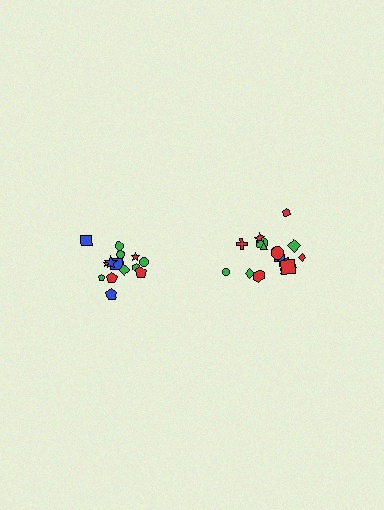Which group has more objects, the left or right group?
The right group.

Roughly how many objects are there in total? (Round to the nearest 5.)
Roughly 35 objects in total.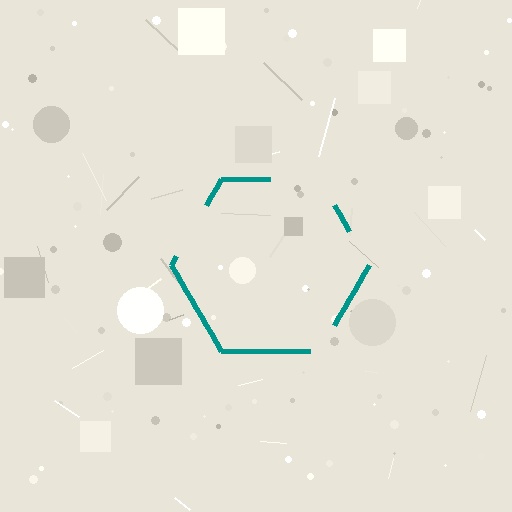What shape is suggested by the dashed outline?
The dashed outline suggests a hexagon.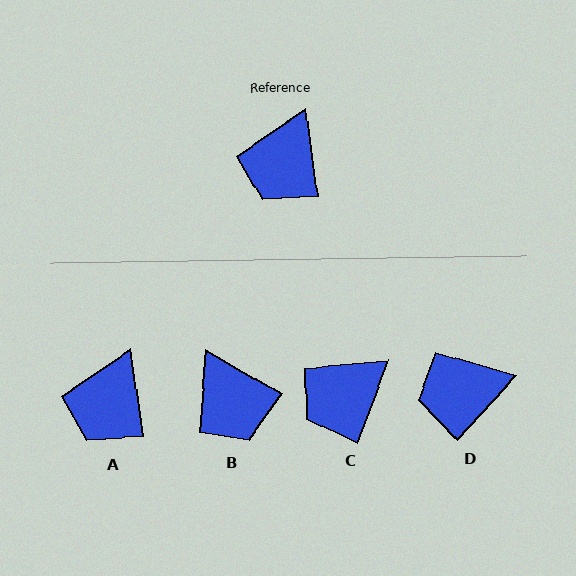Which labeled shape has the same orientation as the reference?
A.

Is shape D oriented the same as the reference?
No, it is off by about 50 degrees.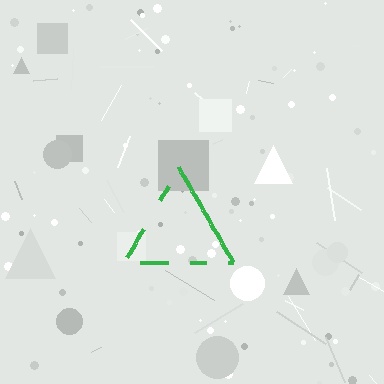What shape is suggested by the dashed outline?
The dashed outline suggests a triangle.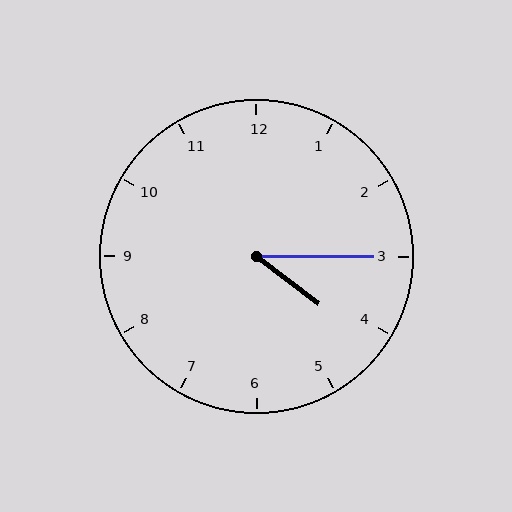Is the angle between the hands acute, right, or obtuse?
It is acute.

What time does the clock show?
4:15.